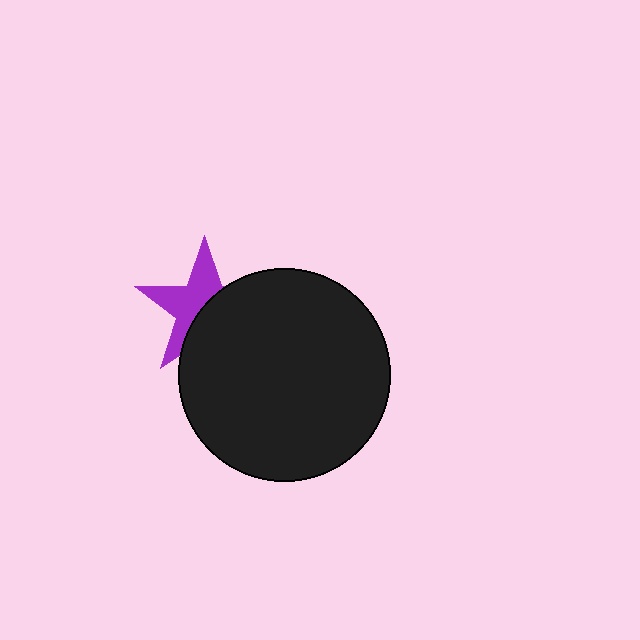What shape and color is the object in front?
The object in front is a black circle.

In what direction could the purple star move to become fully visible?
The purple star could move toward the upper-left. That would shift it out from behind the black circle entirely.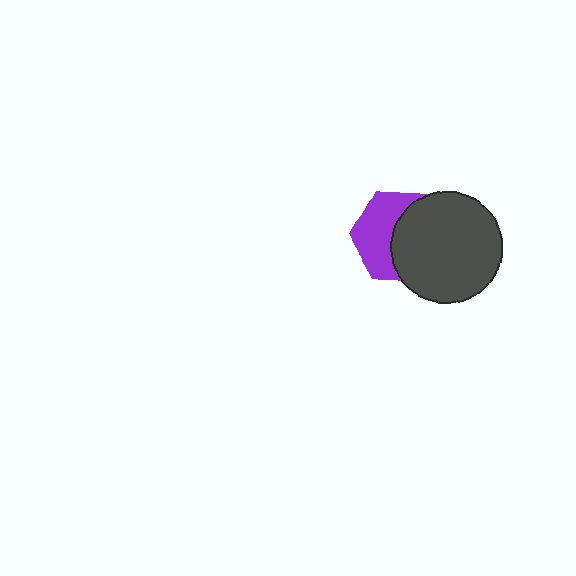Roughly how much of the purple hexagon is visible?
About half of it is visible (roughly 48%).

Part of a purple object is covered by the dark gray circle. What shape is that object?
It is a hexagon.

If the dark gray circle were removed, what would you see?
You would see the complete purple hexagon.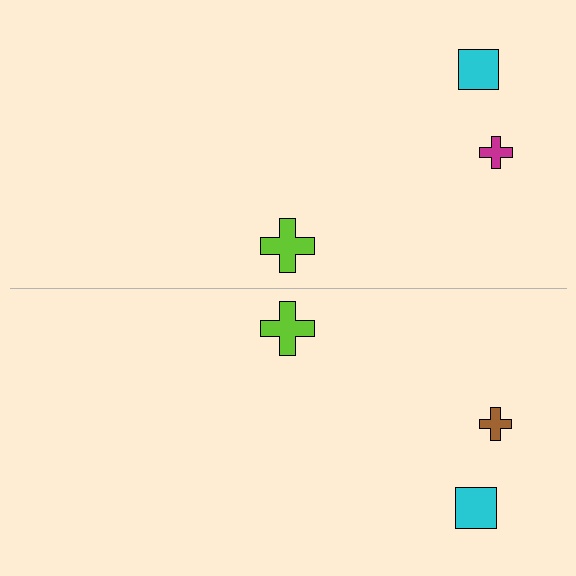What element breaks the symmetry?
The brown cross on the bottom side breaks the symmetry — its mirror counterpart is magenta.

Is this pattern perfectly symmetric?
No, the pattern is not perfectly symmetric. The brown cross on the bottom side breaks the symmetry — its mirror counterpart is magenta.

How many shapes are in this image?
There are 6 shapes in this image.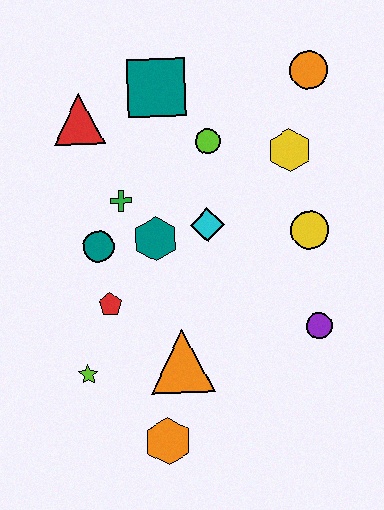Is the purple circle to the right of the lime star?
Yes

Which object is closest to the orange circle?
The yellow hexagon is closest to the orange circle.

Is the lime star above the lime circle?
No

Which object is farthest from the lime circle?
The orange hexagon is farthest from the lime circle.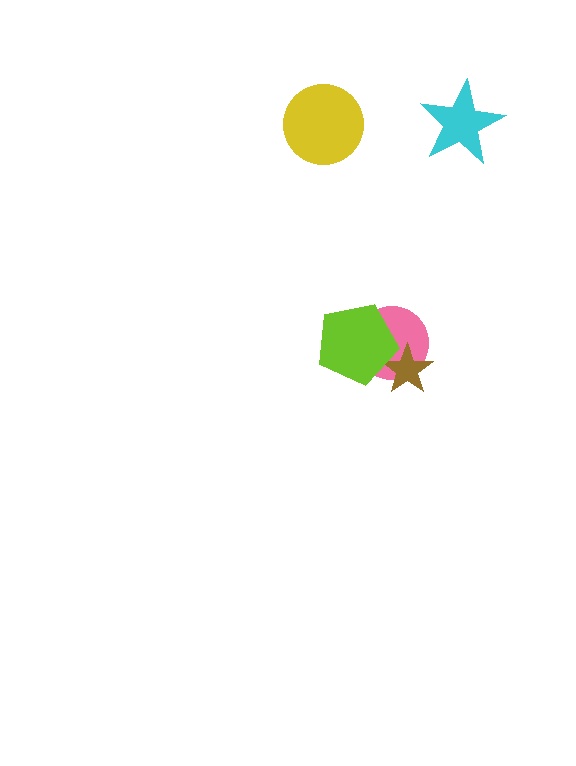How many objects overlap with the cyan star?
0 objects overlap with the cyan star.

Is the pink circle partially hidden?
Yes, it is partially covered by another shape.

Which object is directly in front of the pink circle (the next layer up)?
The brown star is directly in front of the pink circle.